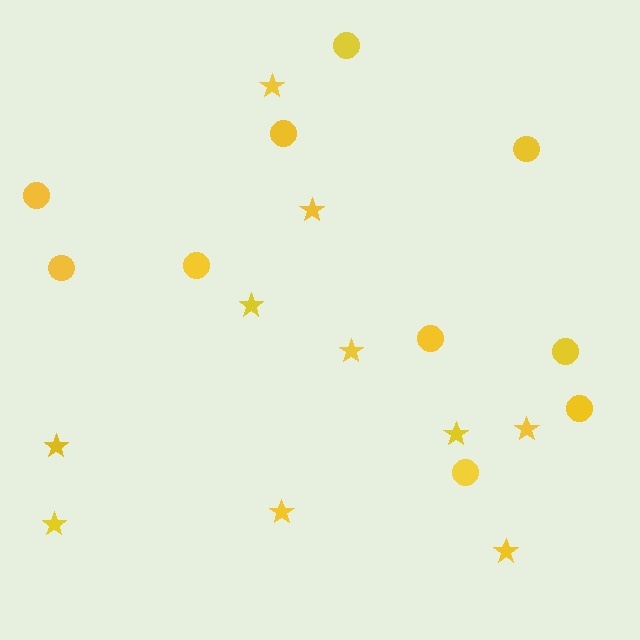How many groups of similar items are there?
There are 2 groups: one group of stars (10) and one group of circles (10).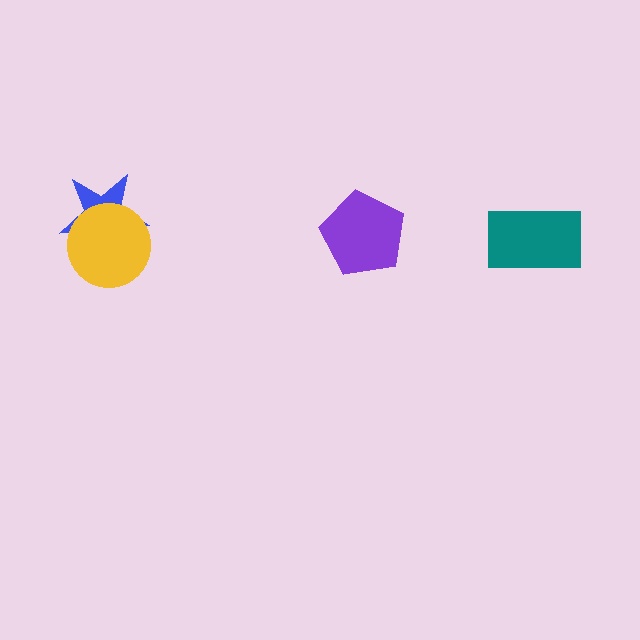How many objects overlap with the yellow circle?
1 object overlaps with the yellow circle.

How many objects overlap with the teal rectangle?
0 objects overlap with the teal rectangle.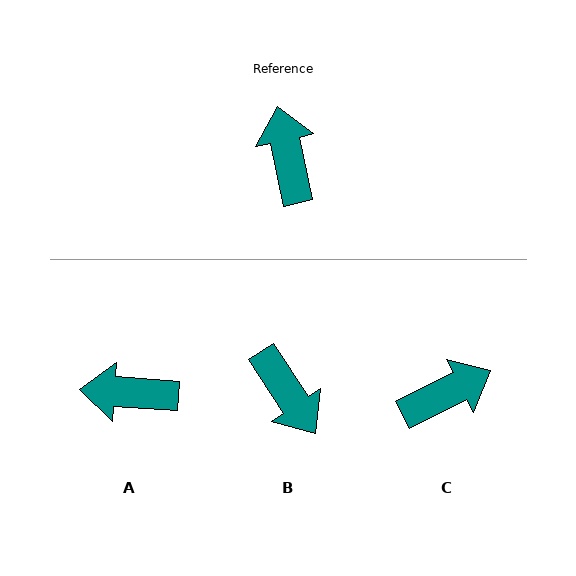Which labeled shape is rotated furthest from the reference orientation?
B, about 159 degrees away.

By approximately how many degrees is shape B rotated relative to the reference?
Approximately 159 degrees clockwise.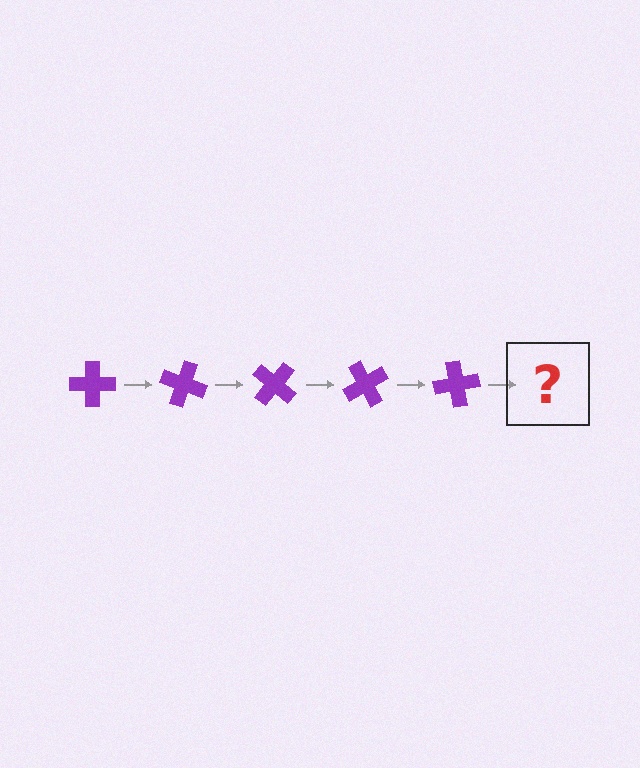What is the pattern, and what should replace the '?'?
The pattern is that the cross rotates 20 degrees each step. The '?' should be a purple cross rotated 100 degrees.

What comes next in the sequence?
The next element should be a purple cross rotated 100 degrees.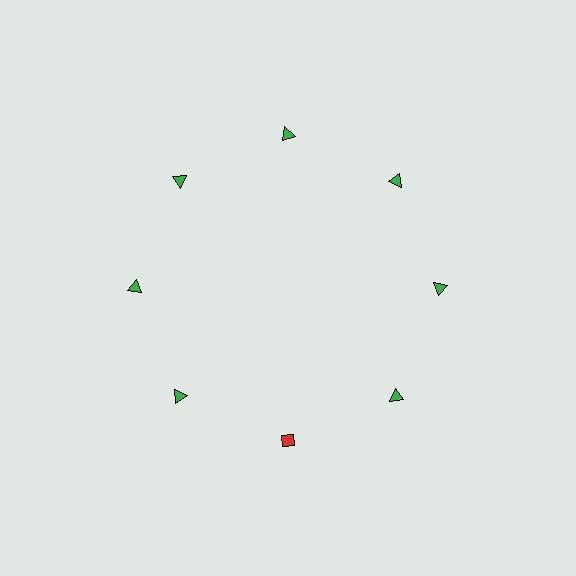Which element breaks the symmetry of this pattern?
The red diamond at roughly the 6 o'clock position breaks the symmetry. All other shapes are green triangles.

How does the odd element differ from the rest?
It differs in both color (red instead of green) and shape (diamond instead of triangle).